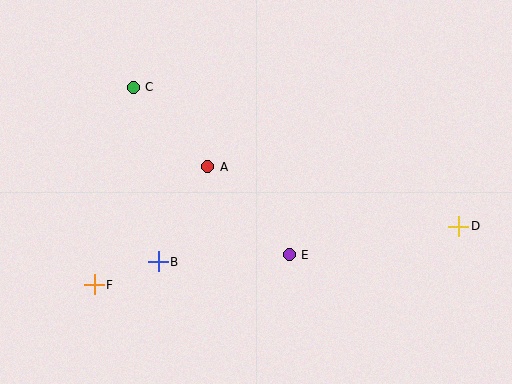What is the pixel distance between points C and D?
The distance between C and D is 353 pixels.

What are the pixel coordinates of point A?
Point A is at (208, 167).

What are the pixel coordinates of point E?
Point E is at (289, 255).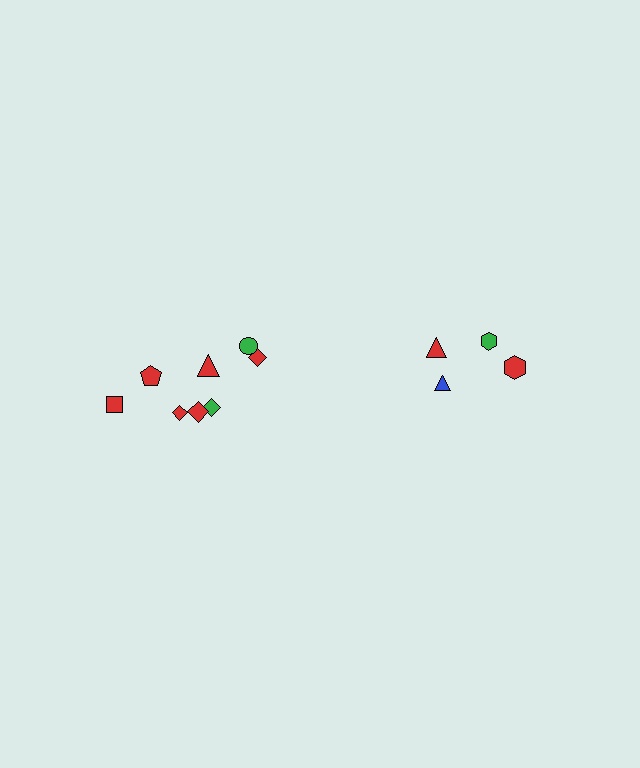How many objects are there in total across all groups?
There are 12 objects.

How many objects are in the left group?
There are 8 objects.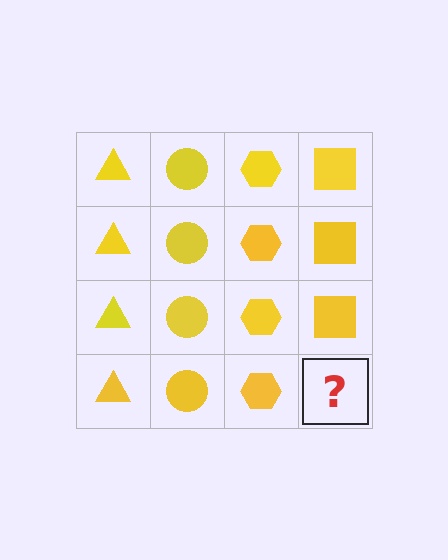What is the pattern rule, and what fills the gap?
The rule is that each column has a consistent shape. The gap should be filled with a yellow square.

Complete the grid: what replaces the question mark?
The question mark should be replaced with a yellow square.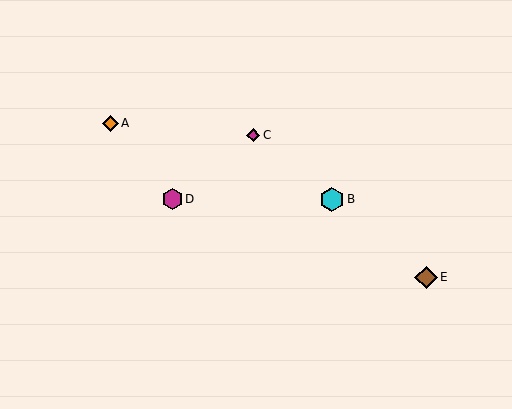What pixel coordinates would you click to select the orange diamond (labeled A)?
Click at (110, 123) to select the orange diamond A.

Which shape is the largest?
The cyan hexagon (labeled B) is the largest.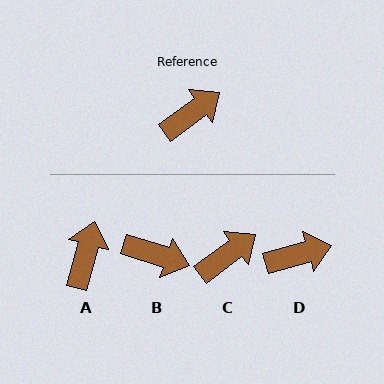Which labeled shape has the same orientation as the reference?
C.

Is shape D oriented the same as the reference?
No, it is off by about 21 degrees.